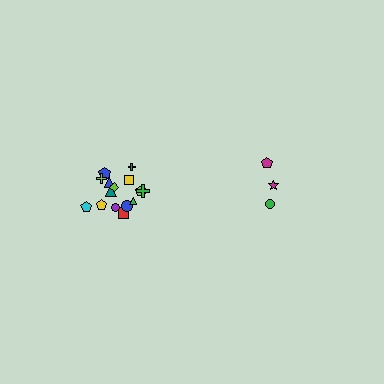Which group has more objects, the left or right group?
The left group.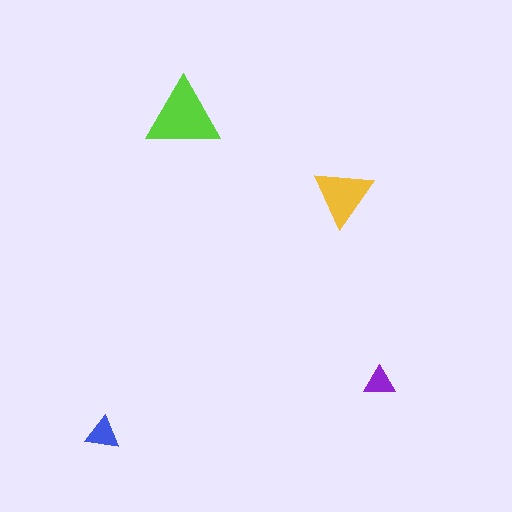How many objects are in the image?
There are 4 objects in the image.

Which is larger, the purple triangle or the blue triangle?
The blue one.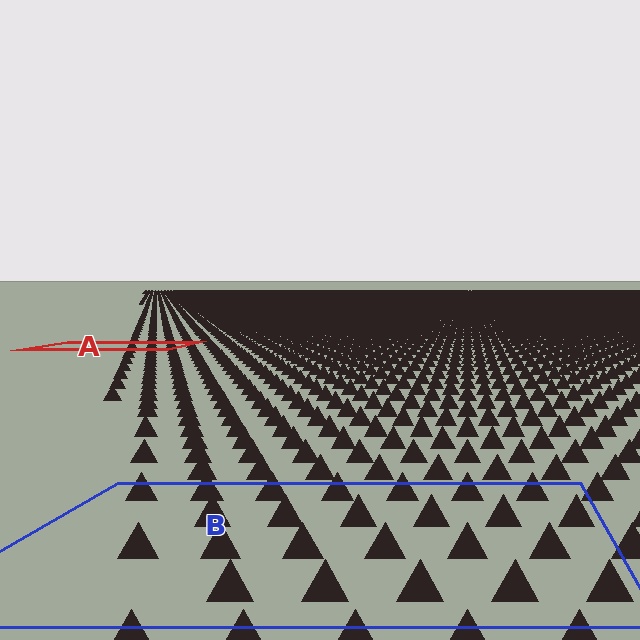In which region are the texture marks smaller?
The texture marks are smaller in region A, because it is farther away.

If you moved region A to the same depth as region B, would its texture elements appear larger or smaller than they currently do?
They would appear larger. At a closer depth, the same texture elements are projected at a bigger on-screen size.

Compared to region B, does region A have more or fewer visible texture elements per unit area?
Region A has more texture elements per unit area — they are packed more densely because it is farther away.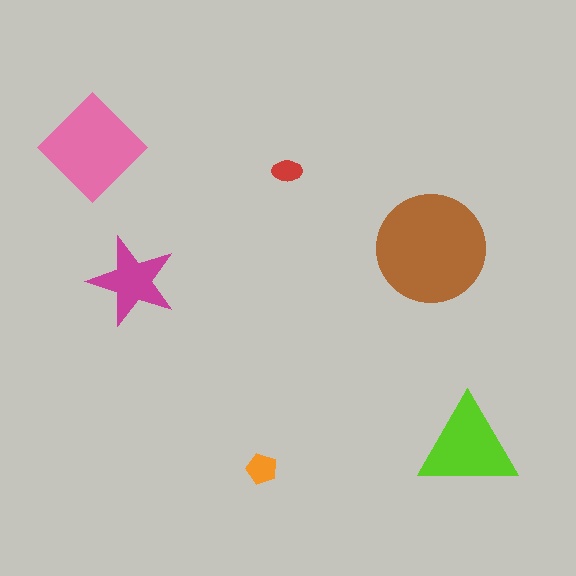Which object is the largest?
The brown circle.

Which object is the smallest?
The red ellipse.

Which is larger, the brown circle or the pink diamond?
The brown circle.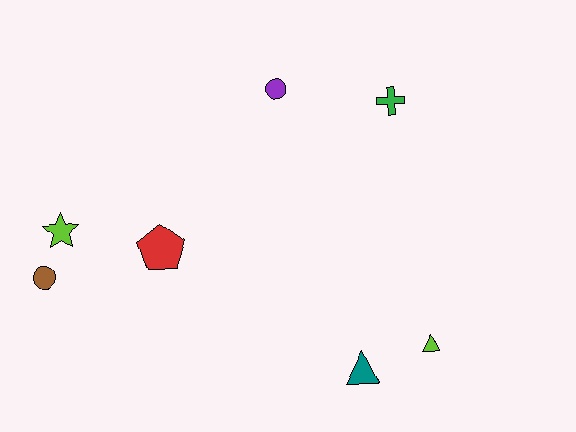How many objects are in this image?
There are 7 objects.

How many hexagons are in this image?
There are no hexagons.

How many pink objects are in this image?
There are no pink objects.